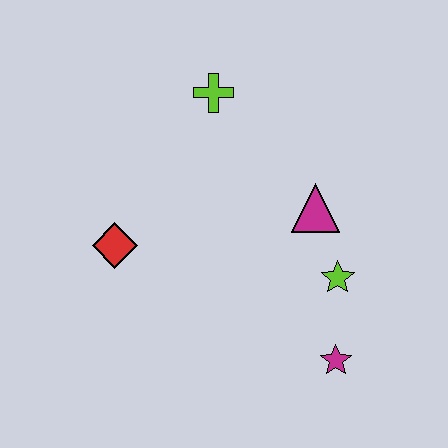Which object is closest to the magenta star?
The lime star is closest to the magenta star.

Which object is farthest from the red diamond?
The magenta star is farthest from the red diamond.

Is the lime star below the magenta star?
No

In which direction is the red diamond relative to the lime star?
The red diamond is to the left of the lime star.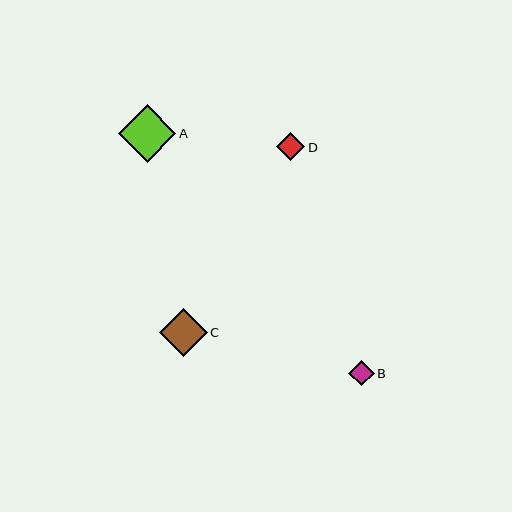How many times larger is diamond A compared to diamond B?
Diamond A is approximately 2.2 times the size of diamond B.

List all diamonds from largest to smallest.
From largest to smallest: A, C, D, B.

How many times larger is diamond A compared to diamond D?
Diamond A is approximately 2.0 times the size of diamond D.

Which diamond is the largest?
Diamond A is the largest with a size of approximately 58 pixels.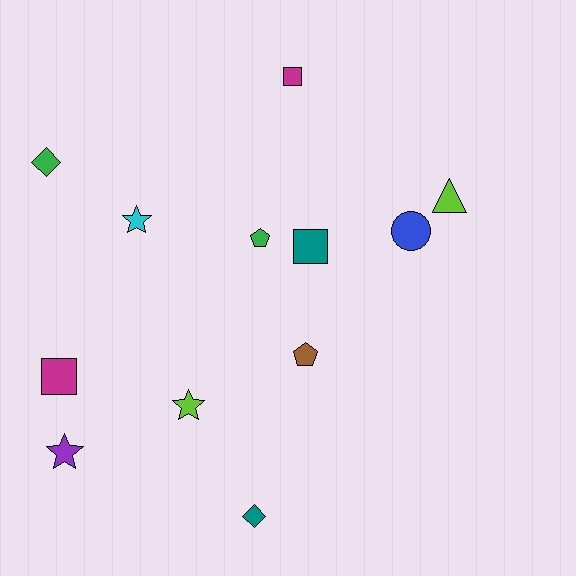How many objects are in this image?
There are 12 objects.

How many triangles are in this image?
There is 1 triangle.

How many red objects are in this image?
There are no red objects.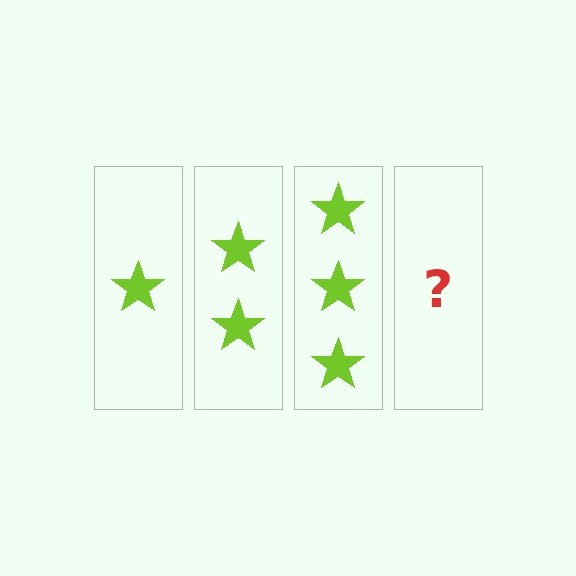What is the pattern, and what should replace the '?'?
The pattern is that each step adds one more star. The '?' should be 4 stars.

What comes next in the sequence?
The next element should be 4 stars.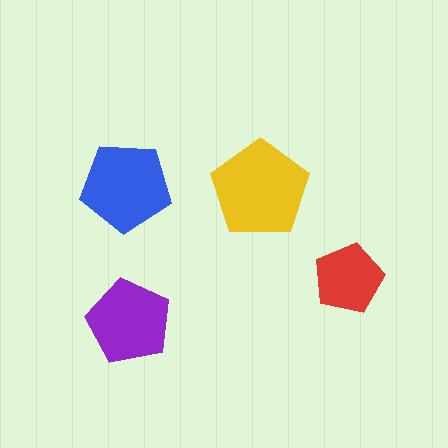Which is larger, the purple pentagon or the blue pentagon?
The blue one.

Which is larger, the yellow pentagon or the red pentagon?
The yellow one.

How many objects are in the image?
There are 4 objects in the image.